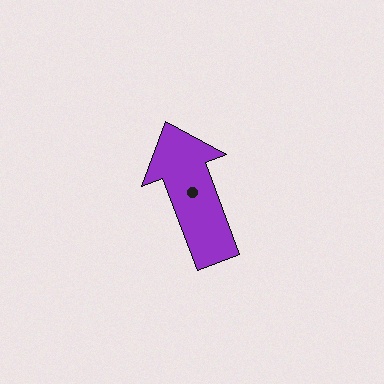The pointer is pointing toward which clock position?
Roughly 11 o'clock.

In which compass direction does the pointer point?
North.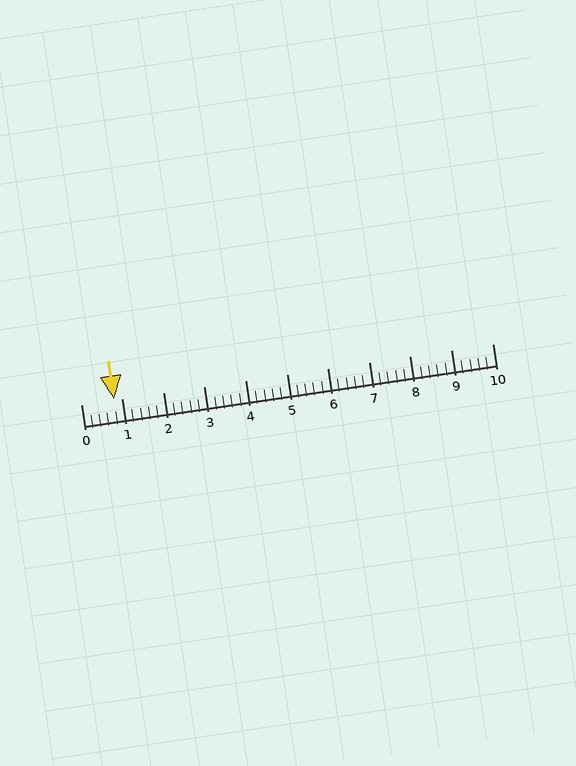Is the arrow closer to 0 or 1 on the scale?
The arrow is closer to 1.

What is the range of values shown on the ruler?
The ruler shows values from 0 to 10.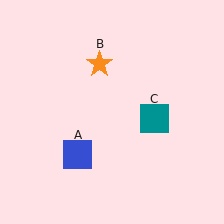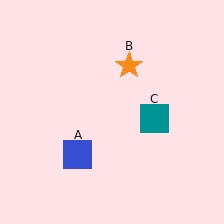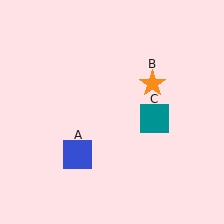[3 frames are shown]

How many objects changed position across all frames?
1 object changed position: orange star (object B).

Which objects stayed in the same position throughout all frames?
Blue square (object A) and teal square (object C) remained stationary.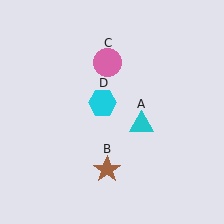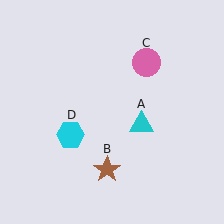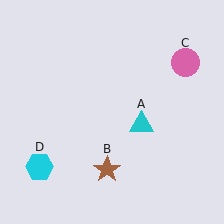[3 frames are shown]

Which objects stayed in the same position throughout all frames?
Cyan triangle (object A) and brown star (object B) remained stationary.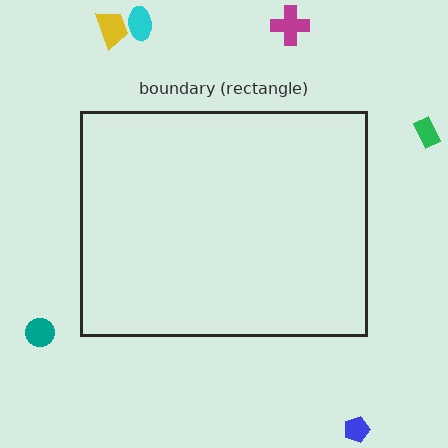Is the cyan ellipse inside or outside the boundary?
Outside.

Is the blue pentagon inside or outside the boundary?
Outside.